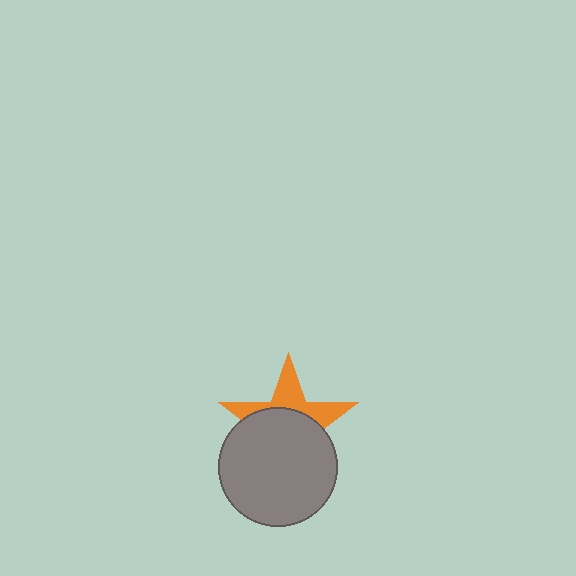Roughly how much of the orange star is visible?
A small part of it is visible (roughly 38%).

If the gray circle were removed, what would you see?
You would see the complete orange star.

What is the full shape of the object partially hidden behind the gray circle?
The partially hidden object is an orange star.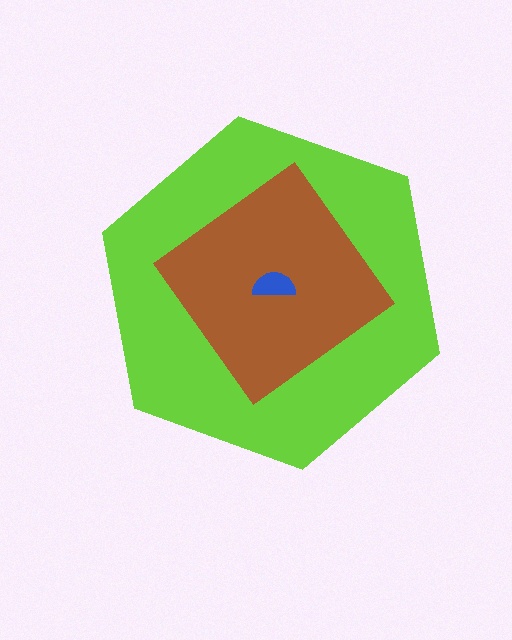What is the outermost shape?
The lime hexagon.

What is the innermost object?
The blue semicircle.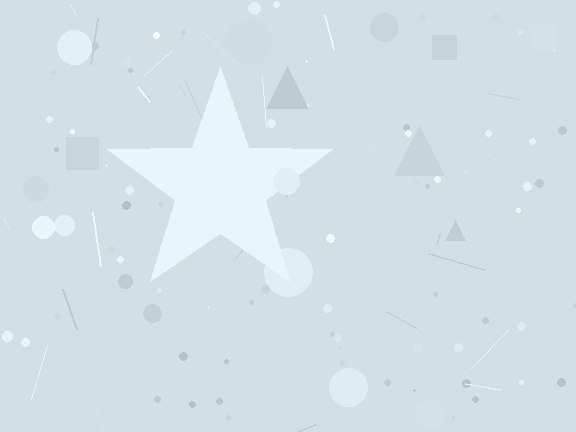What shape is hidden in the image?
A star is hidden in the image.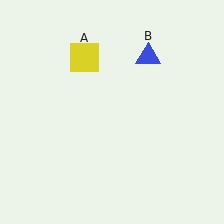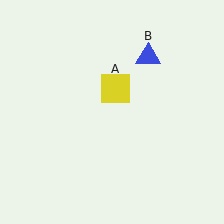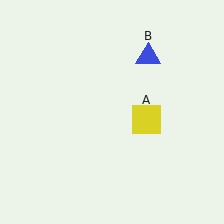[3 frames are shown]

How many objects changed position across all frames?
1 object changed position: yellow square (object A).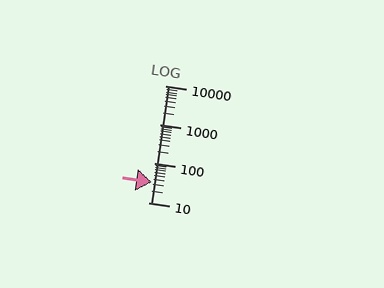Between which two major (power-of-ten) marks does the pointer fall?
The pointer is between 10 and 100.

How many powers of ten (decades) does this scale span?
The scale spans 3 decades, from 10 to 10000.